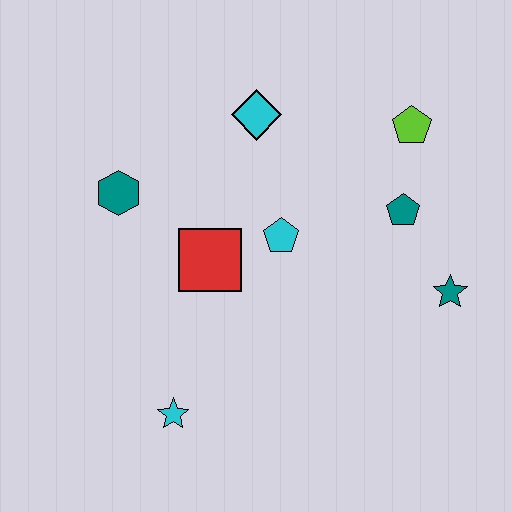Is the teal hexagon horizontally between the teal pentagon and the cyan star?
No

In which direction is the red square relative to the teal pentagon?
The red square is to the left of the teal pentagon.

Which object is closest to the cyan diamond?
The cyan pentagon is closest to the cyan diamond.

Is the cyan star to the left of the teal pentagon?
Yes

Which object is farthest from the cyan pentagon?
The cyan star is farthest from the cyan pentagon.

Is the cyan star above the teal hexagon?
No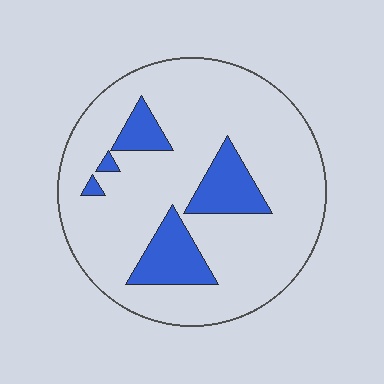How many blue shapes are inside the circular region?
5.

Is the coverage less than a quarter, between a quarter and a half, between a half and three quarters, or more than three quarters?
Less than a quarter.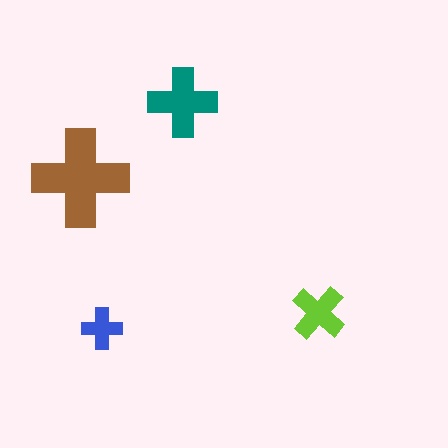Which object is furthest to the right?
The lime cross is rightmost.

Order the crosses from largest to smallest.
the brown one, the teal one, the lime one, the blue one.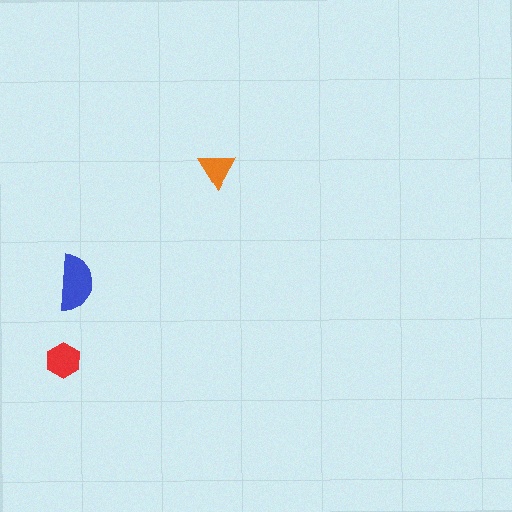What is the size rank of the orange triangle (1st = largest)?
3rd.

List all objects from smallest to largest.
The orange triangle, the red hexagon, the blue semicircle.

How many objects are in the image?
There are 3 objects in the image.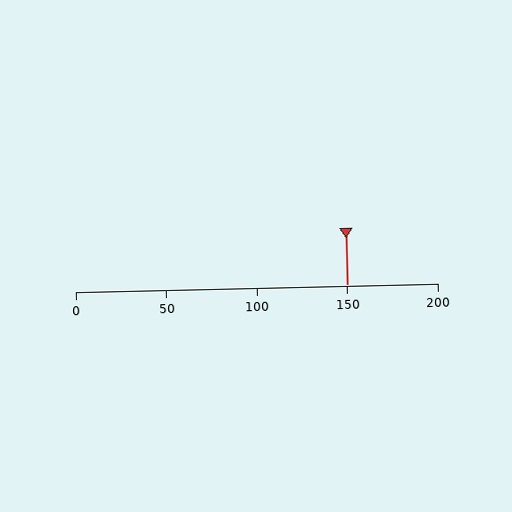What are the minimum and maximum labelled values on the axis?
The axis runs from 0 to 200.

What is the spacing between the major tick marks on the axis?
The major ticks are spaced 50 apart.